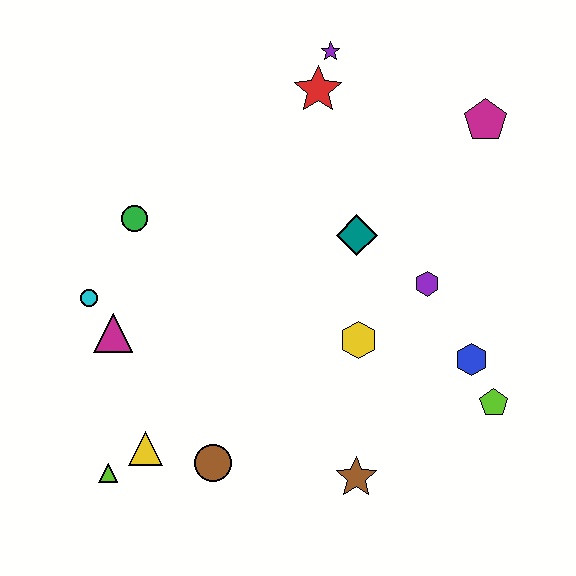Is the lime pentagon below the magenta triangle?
Yes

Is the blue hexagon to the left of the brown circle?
No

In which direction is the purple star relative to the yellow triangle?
The purple star is above the yellow triangle.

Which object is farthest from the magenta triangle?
The magenta pentagon is farthest from the magenta triangle.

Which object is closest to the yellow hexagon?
The purple hexagon is closest to the yellow hexagon.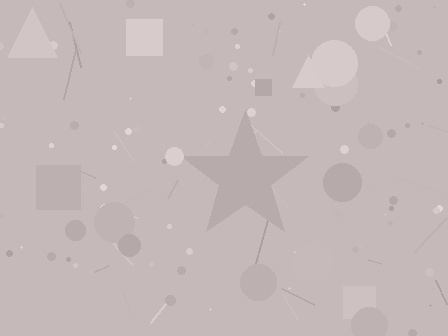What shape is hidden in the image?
A star is hidden in the image.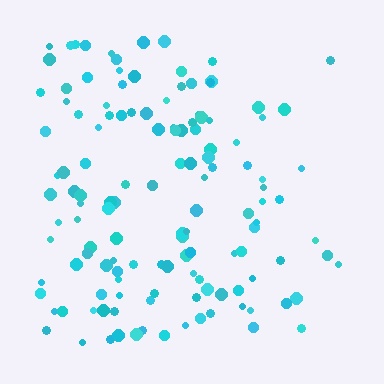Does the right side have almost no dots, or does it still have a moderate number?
Still a moderate number, just noticeably fewer than the left.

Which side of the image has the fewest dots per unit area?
The right.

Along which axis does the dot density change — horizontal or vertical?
Horizontal.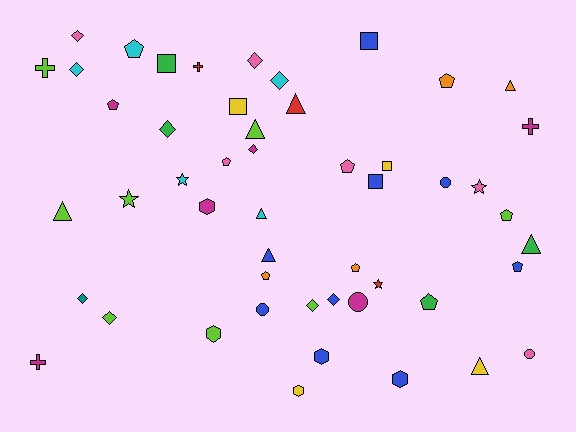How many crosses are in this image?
There are 4 crosses.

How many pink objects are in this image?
There are 6 pink objects.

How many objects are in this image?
There are 50 objects.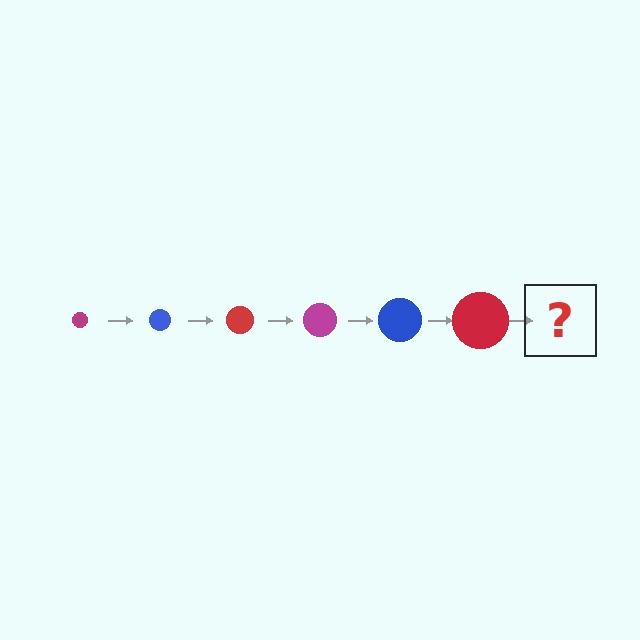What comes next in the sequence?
The next element should be a magenta circle, larger than the previous one.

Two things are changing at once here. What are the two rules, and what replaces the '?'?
The two rules are that the circle grows larger each step and the color cycles through magenta, blue, and red. The '?' should be a magenta circle, larger than the previous one.